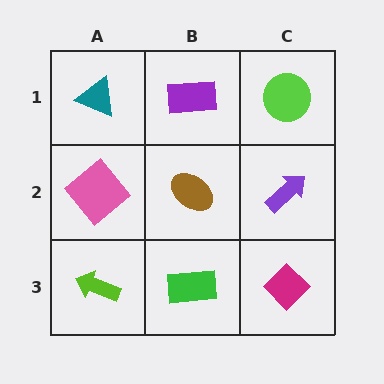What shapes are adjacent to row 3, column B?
A brown ellipse (row 2, column B), a lime arrow (row 3, column A), a magenta diamond (row 3, column C).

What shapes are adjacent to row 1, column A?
A pink diamond (row 2, column A), a purple rectangle (row 1, column B).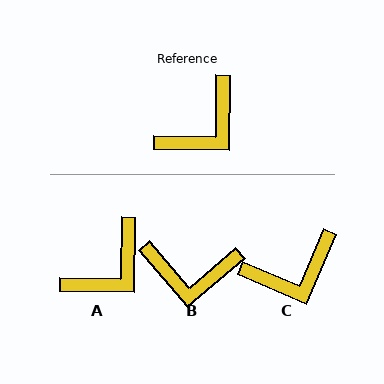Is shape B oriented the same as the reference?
No, it is off by about 49 degrees.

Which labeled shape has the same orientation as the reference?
A.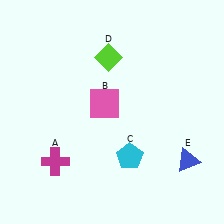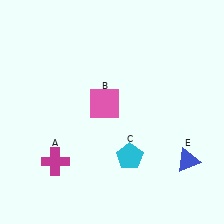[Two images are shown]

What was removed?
The lime diamond (D) was removed in Image 2.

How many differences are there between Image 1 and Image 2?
There is 1 difference between the two images.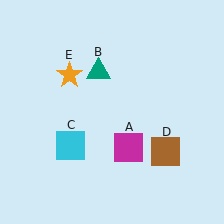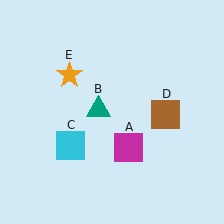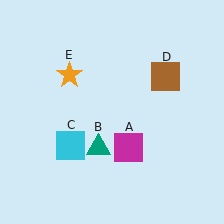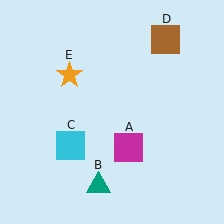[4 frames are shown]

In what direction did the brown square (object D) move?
The brown square (object D) moved up.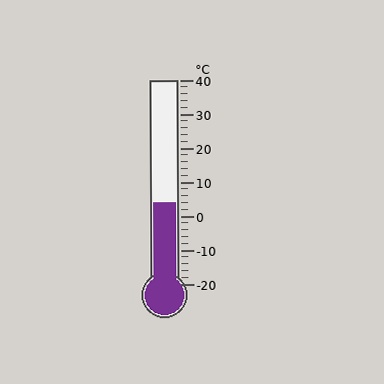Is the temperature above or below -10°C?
The temperature is above -10°C.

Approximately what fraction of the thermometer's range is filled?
The thermometer is filled to approximately 40% of its range.